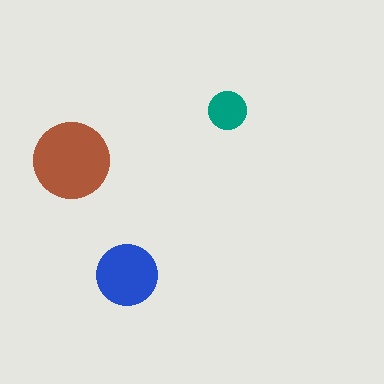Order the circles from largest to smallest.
the brown one, the blue one, the teal one.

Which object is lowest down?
The blue circle is bottommost.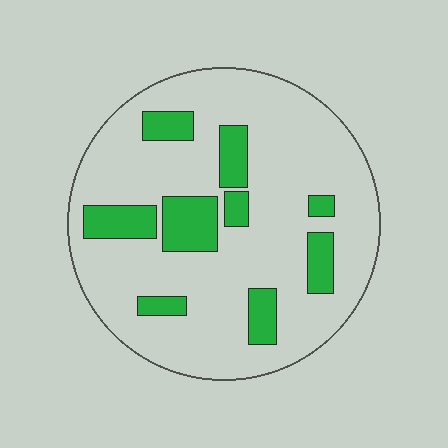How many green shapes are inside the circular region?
9.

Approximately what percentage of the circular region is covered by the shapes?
Approximately 20%.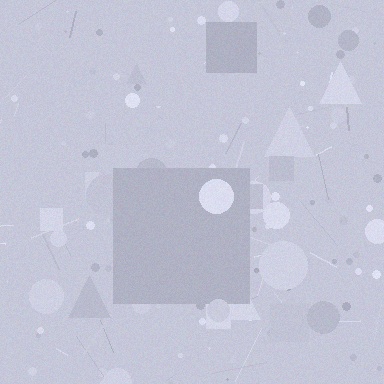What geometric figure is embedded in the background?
A square is embedded in the background.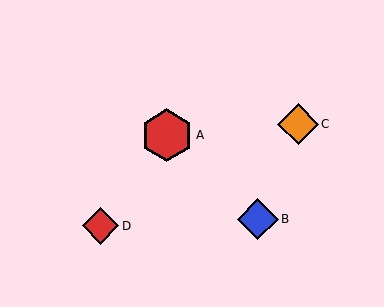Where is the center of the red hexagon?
The center of the red hexagon is at (167, 135).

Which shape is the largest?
The red hexagon (labeled A) is the largest.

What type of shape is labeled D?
Shape D is a red diamond.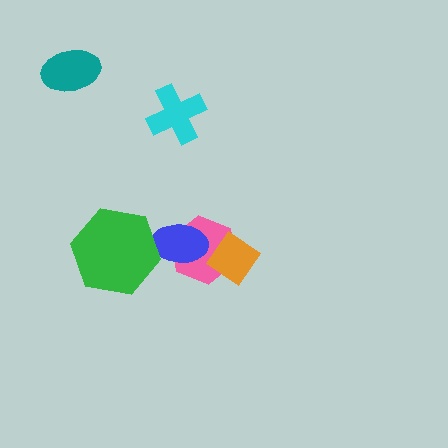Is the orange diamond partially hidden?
No, no other shape covers it.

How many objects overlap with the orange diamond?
1 object overlaps with the orange diamond.